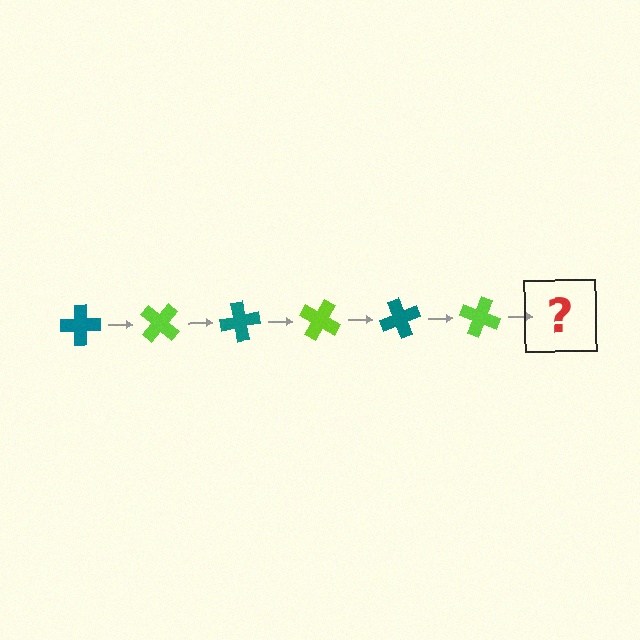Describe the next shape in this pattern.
It should be a teal cross, rotated 240 degrees from the start.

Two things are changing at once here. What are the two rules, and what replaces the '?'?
The two rules are that it rotates 40 degrees each step and the color cycles through teal and lime. The '?' should be a teal cross, rotated 240 degrees from the start.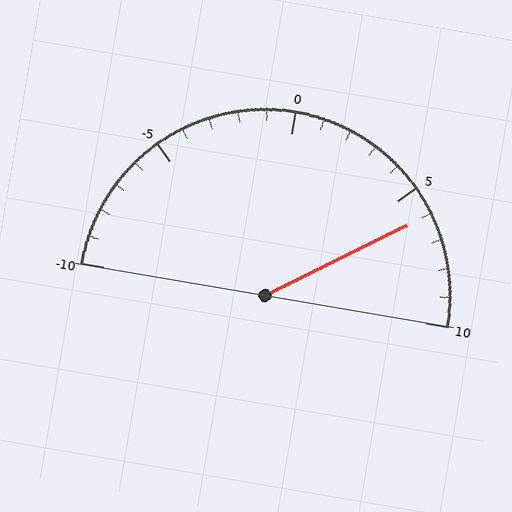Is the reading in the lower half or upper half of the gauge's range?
The reading is in the upper half of the range (-10 to 10).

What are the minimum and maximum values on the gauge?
The gauge ranges from -10 to 10.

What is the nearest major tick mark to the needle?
The nearest major tick mark is 5.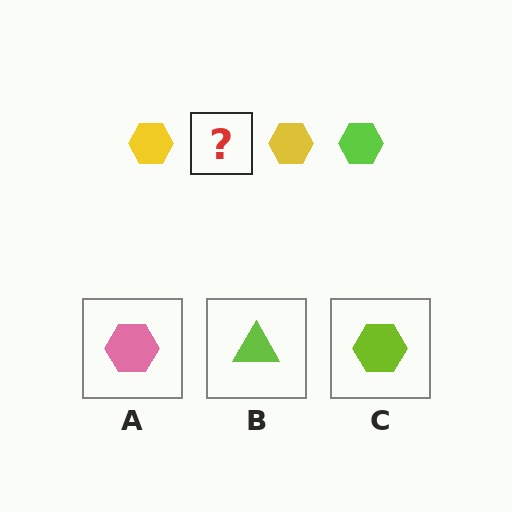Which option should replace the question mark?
Option C.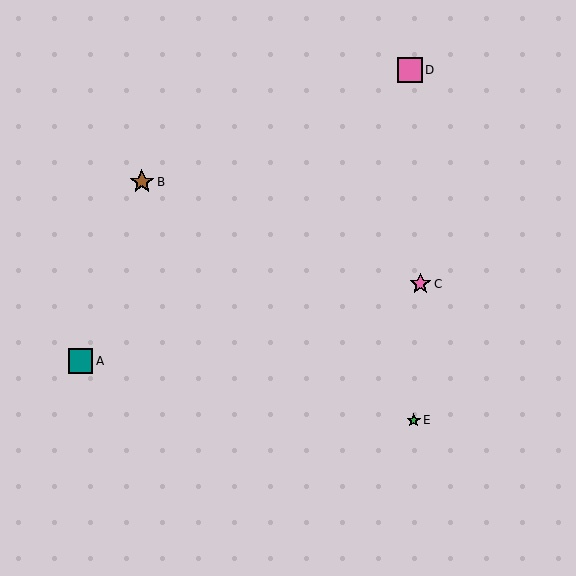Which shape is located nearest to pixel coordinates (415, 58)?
The pink square (labeled D) at (410, 70) is nearest to that location.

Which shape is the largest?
The teal square (labeled A) is the largest.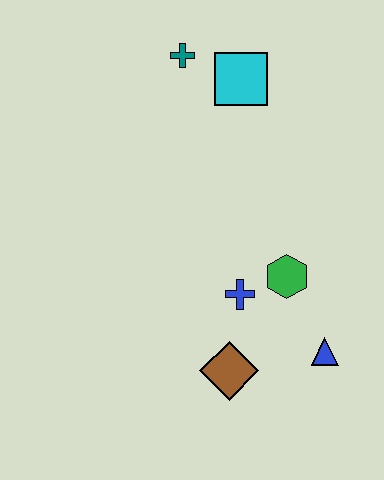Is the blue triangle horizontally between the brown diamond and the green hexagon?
No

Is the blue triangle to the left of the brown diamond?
No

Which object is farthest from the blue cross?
The teal cross is farthest from the blue cross.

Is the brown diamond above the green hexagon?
No